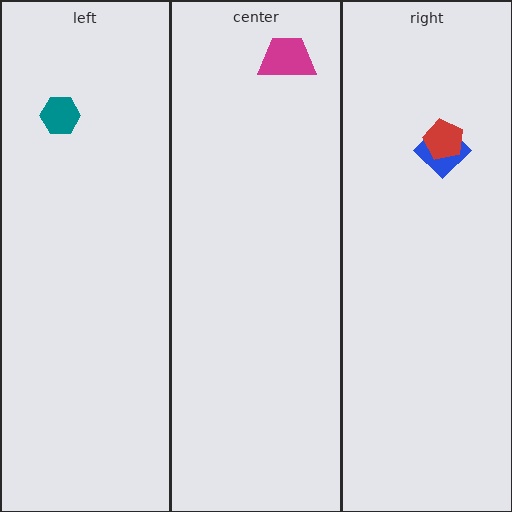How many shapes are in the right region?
2.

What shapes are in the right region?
The blue diamond, the red pentagon.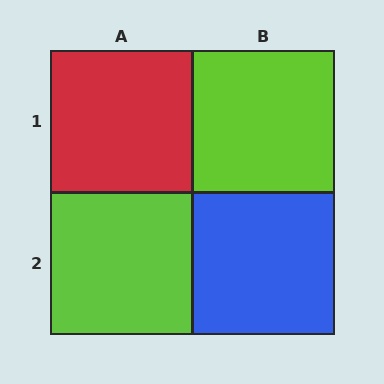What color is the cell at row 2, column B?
Blue.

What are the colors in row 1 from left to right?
Red, lime.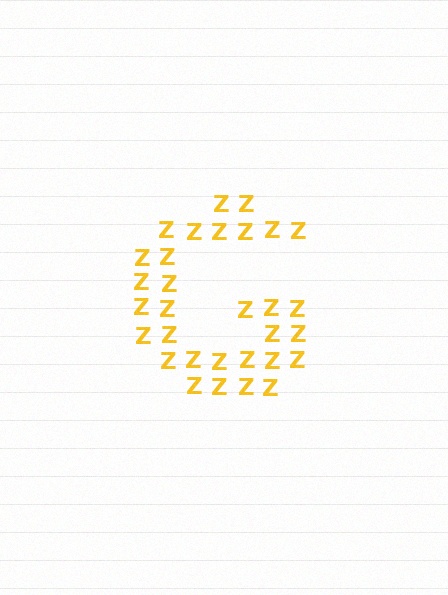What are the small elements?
The small elements are letter Z's.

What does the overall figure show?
The overall figure shows the letter G.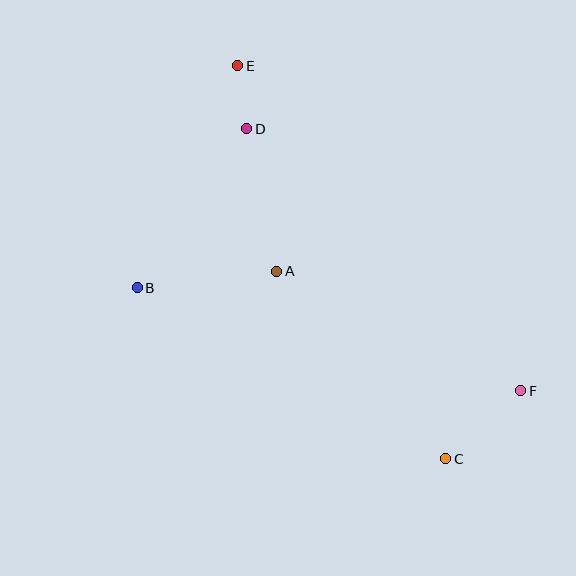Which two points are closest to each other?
Points D and E are closest to each other.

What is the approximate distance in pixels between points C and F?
The distance between C and F is approximately 102 pixels.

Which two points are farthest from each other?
Points C and E are farthest from each other.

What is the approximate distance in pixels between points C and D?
The distance between C and D is approximately 385 pixels.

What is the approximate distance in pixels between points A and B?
The distance between A and B is approximately 140 pixels.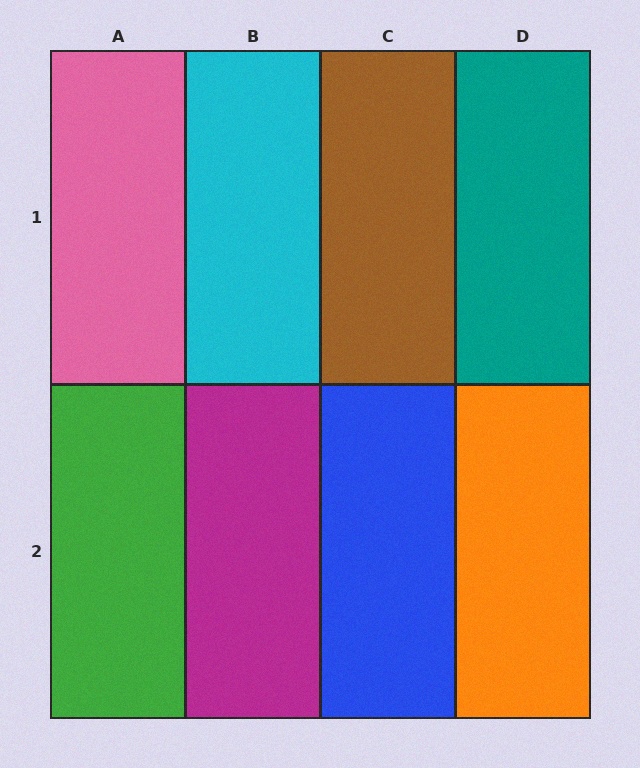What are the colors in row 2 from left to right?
Green, magenta, blue, orange.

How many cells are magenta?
1 cell is magenta.